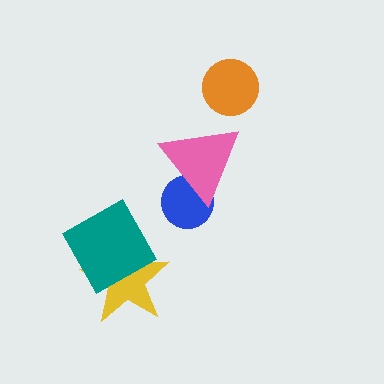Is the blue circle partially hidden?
Yes, it is partially covered by another shape.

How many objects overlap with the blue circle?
1 object overlaps with the blue circle.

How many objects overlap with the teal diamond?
1 object overlaps with the teal diamond.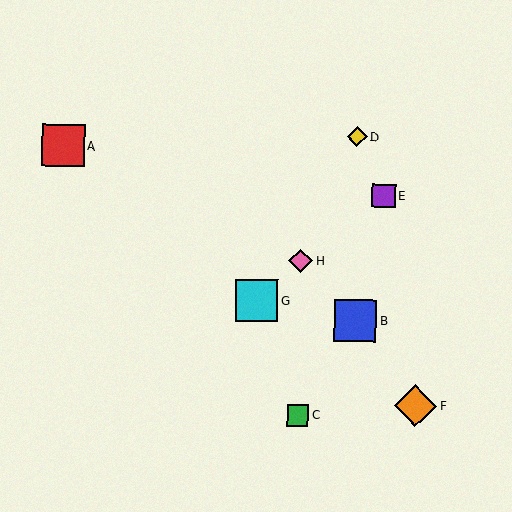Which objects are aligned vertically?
Objects C, H are aligned vertically.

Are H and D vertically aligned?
No, H is at x≈301 and D is at x≈357.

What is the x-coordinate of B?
Object B is at x≈355.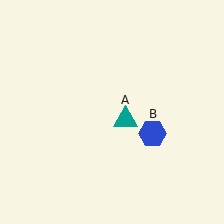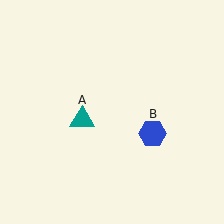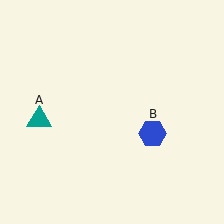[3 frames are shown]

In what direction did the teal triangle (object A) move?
The teal triangle (object A) moved left.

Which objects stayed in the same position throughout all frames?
Blue hexagon (object B) remained stationary.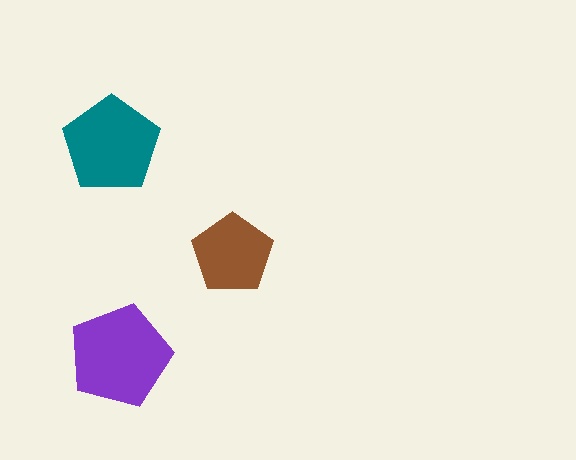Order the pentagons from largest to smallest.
the purple one, the teal one, the brown one.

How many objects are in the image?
There are 3 objects in the image.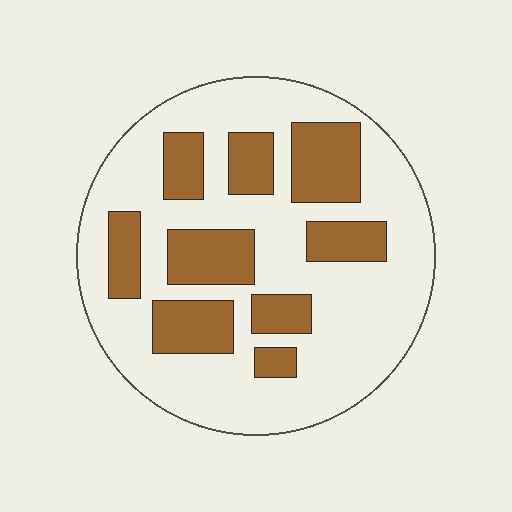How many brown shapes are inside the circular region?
9.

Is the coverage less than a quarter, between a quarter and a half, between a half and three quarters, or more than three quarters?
Between a quarter and a half.